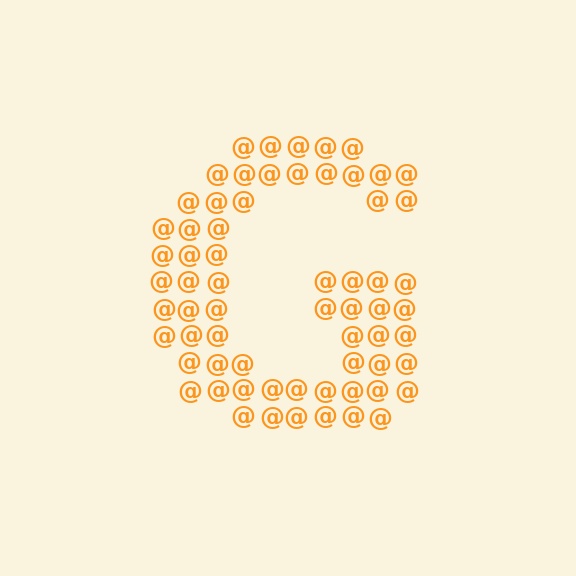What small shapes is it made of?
It is made of small at signs.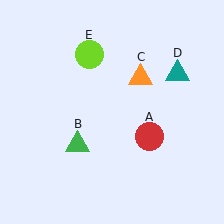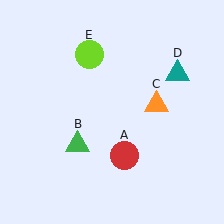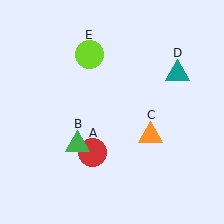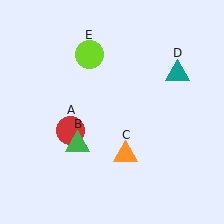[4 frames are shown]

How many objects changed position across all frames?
2 objects changed position: red circle (object A), orange triangle (object C).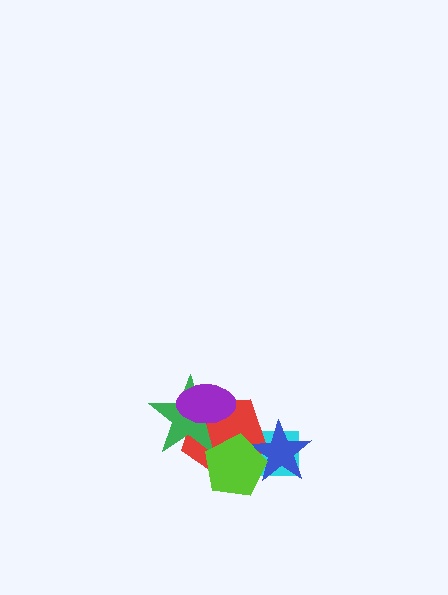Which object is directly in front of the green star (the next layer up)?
The purple ellipse is directly in front of the green star.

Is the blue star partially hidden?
Yes, it is partially covered by another shape.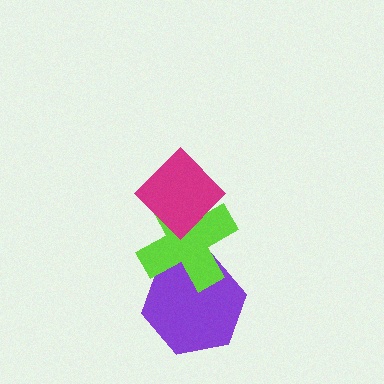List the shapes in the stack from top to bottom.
From top to bottom: the magenta diamond, the lime cross, the purple hexagon.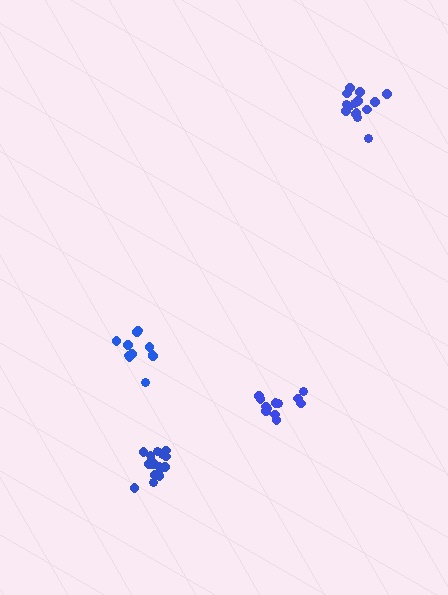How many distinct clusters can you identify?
There are 4 distinct clusters.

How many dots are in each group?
Group 1: 11 dots, Group 2: 16 dots, Group 3: 17 dots, Group 4: 13 dots (57 total).